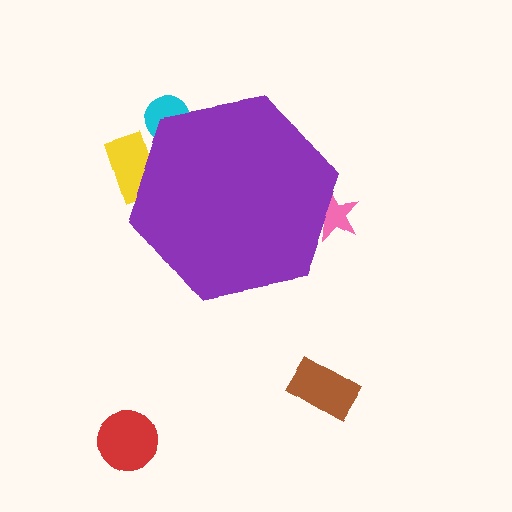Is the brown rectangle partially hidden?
No, the brown rectangle is fully visible.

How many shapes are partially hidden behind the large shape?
3 shapes are partially hidden.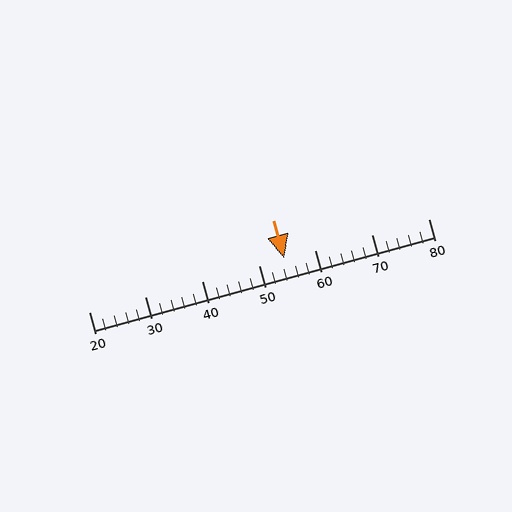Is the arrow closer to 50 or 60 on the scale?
The arrow is closer to 50.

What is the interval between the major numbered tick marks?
The major tick marks are spaced 10 units apart.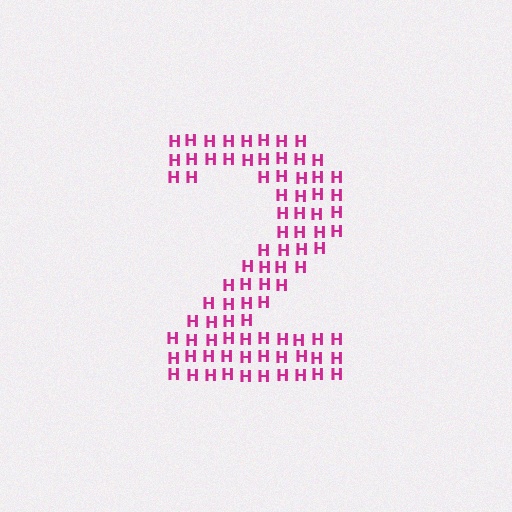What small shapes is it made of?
It is made of small letter H's.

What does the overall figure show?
The overall figure shows the digit 2.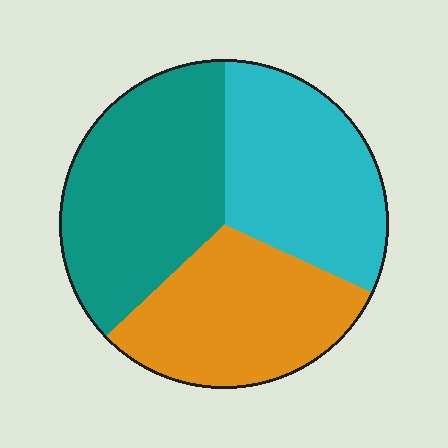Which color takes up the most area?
Teal, at roughly 35%.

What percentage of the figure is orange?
Orange takes up between a quarter and a half of the figure.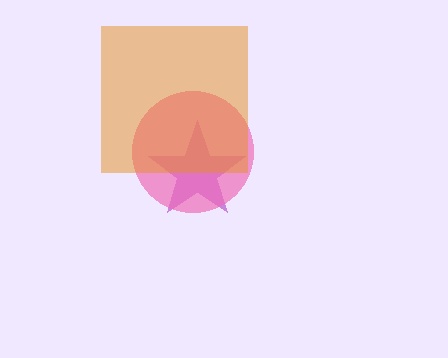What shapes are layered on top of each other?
The layered shapes are: a purple star, a pink circle, an orange square.